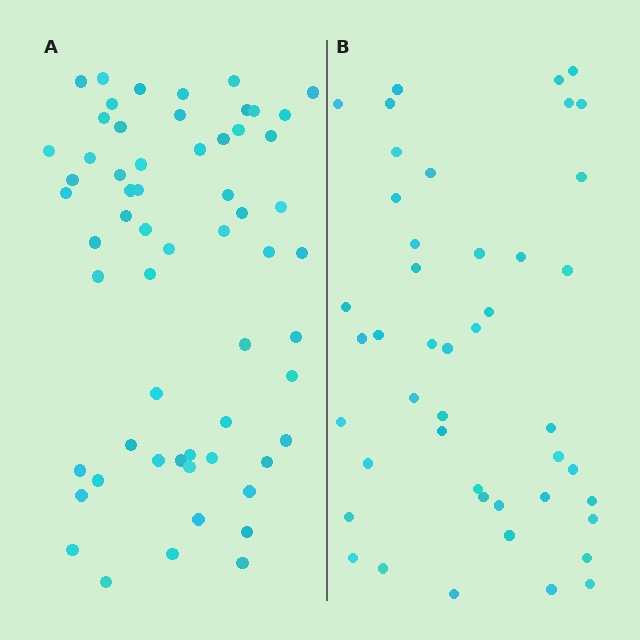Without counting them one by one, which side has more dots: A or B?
Region A (the left region) has more dots.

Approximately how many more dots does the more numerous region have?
Region A has approximately 15 more dots than region B.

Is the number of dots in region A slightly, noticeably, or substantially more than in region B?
Region A has noticeably more, but not dramatically so. The ratio is roughly 1.3 to 1.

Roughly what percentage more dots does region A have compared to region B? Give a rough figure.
About 35% more.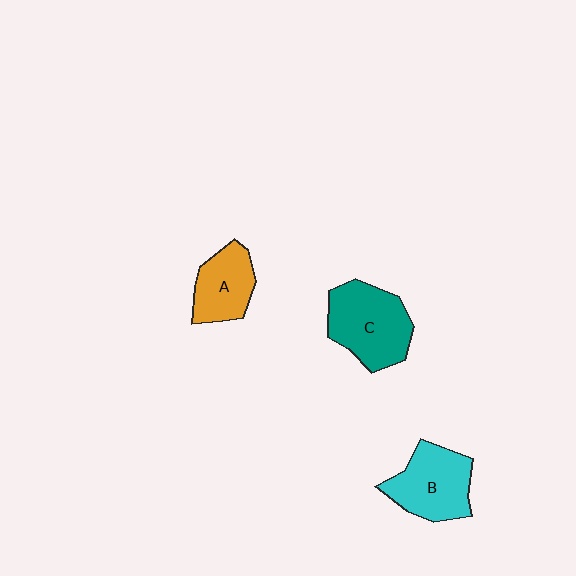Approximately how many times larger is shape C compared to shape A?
Approximately 1.5 times.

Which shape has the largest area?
Shape C (teal).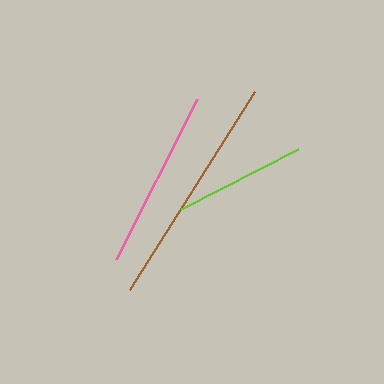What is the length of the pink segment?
The pink segment is approximately 179 pixels long.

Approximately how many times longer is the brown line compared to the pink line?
The brown line is approximately 1.3 times the length of the pink line.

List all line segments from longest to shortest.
From longest to shortest: brown, pink, lime.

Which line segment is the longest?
The brown line is the longest at approximately 234 pixels.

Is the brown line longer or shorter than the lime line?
The brown line is longer than the lime line.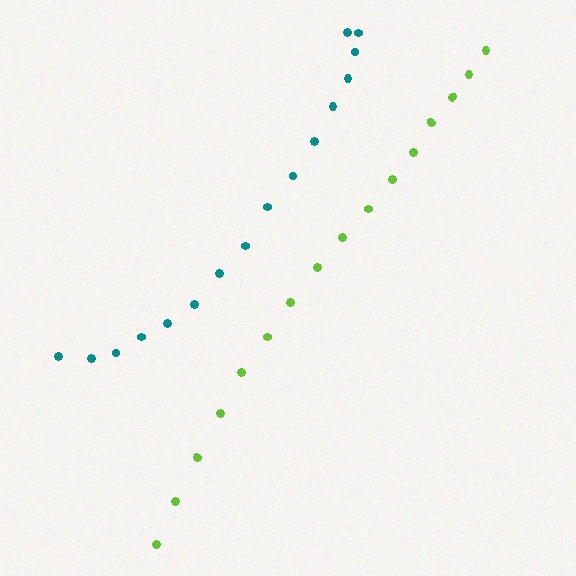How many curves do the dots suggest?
There are 2 distinct paths.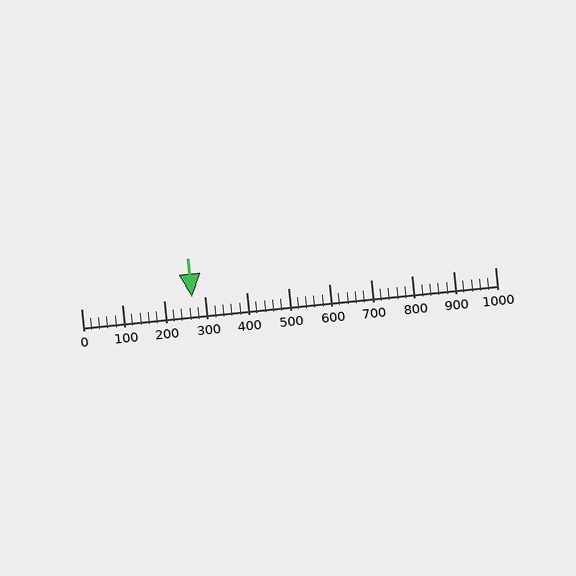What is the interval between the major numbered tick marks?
The major tick marks are spaced 100 units apart.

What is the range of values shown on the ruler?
The ruler shows values from 0 to 1000.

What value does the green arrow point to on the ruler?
The green arrow points to approximately 269.